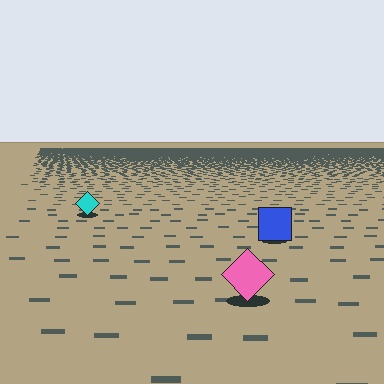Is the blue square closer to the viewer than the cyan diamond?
Yes. The blue square is closer — you can tell from the texture gradient: the ground texture is coarser near it.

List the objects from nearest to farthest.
From nearest to farthest: the pink diamond, the blue square, the cyan diamond.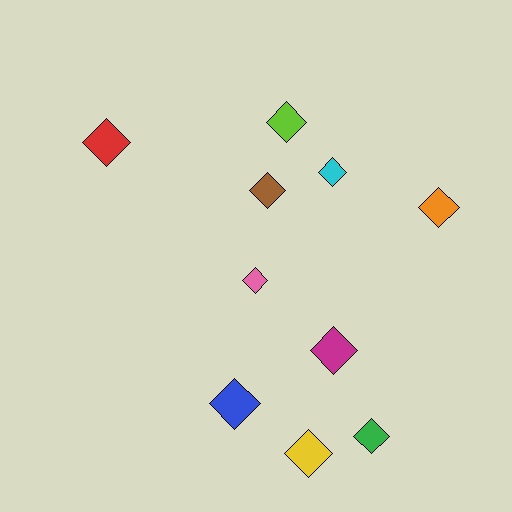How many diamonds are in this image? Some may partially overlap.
There are 10 diamonds.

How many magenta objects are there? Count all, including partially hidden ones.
There is 1 magenta object.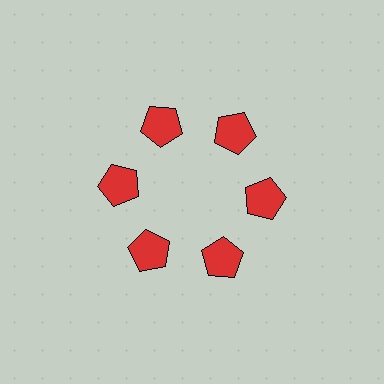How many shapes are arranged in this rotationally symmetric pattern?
There are 6 shapes, arranged in 6 groups of 1.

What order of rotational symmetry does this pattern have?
This pattern has 6-fold rotational symmetry.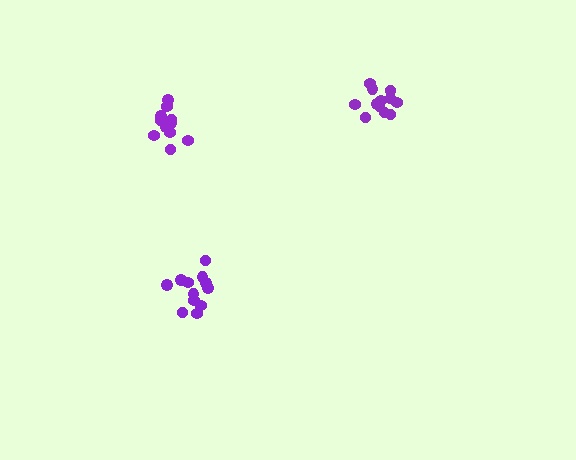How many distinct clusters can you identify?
There are 3 distinct clusters.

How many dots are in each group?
Group 1: 11 dots, Group 2: 12 dots, Group 3: 12 dots (35 total).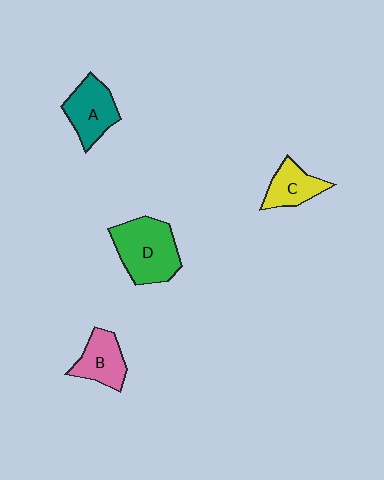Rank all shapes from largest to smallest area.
From largest to smallest: D (green), A (teal), B (pink), C (yellow).